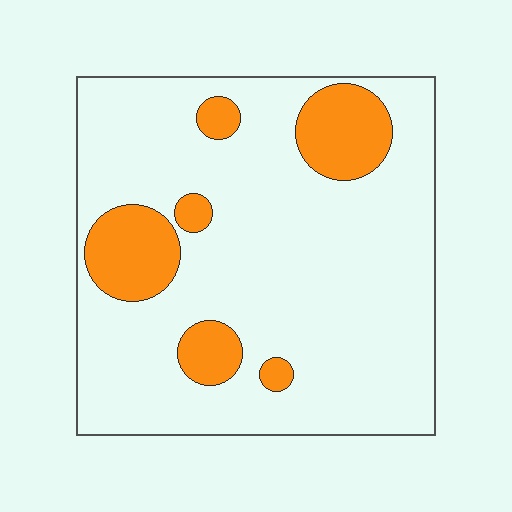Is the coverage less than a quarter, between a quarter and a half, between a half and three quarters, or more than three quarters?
Less than a quarter.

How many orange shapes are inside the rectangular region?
6.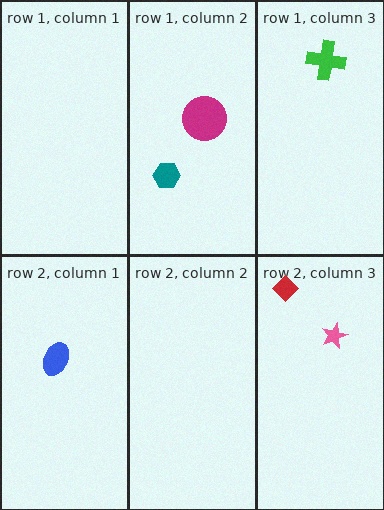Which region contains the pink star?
The row 2, column 3 region.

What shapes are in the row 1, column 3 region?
The green cross.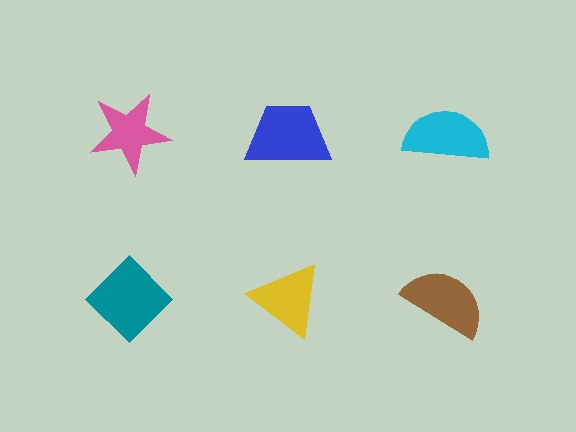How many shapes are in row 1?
3 shapes.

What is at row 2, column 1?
A teal diamond.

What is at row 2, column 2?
A yellow triangle.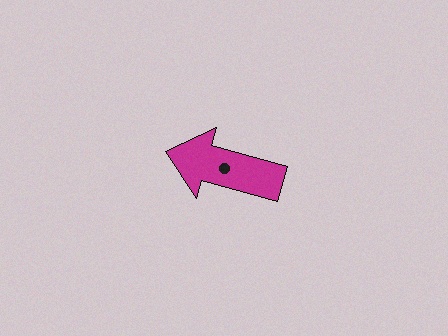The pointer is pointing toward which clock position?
Roughly 10 o'clock.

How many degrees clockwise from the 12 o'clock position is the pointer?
Approximately 286 degrees.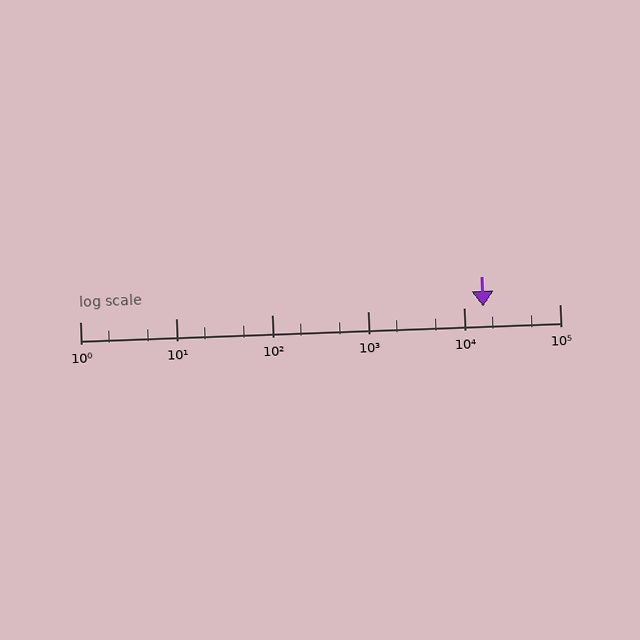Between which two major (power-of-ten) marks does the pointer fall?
The pointer is between 10000 and 100000.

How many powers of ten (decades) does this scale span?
The scale spans 5 decades, from 1 to 100000.